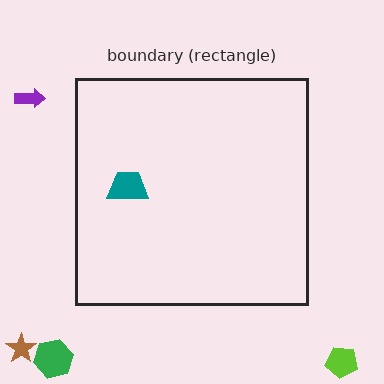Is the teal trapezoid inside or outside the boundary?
Inside.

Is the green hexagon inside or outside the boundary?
Outside.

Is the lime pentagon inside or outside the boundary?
Outside.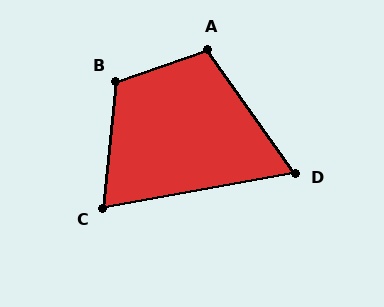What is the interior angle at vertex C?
Approximately 74 degrees (acute).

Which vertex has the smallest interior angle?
D, at approximately 65 degrees.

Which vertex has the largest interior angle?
B, at approximately 115 degrees.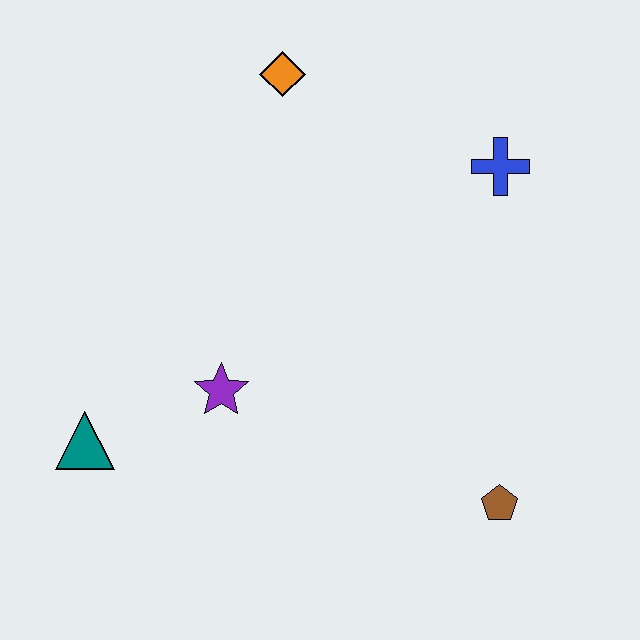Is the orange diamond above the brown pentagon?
Yes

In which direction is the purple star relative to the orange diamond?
The purple star is below the orange diamond.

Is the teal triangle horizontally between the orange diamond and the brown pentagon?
No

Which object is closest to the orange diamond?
The blue cross is closest to the orange diamond.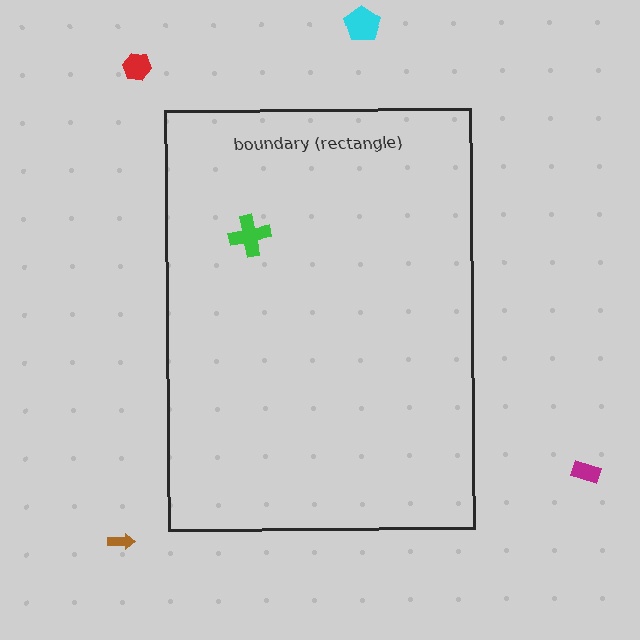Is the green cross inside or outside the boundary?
Inside.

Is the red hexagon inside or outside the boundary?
Outside.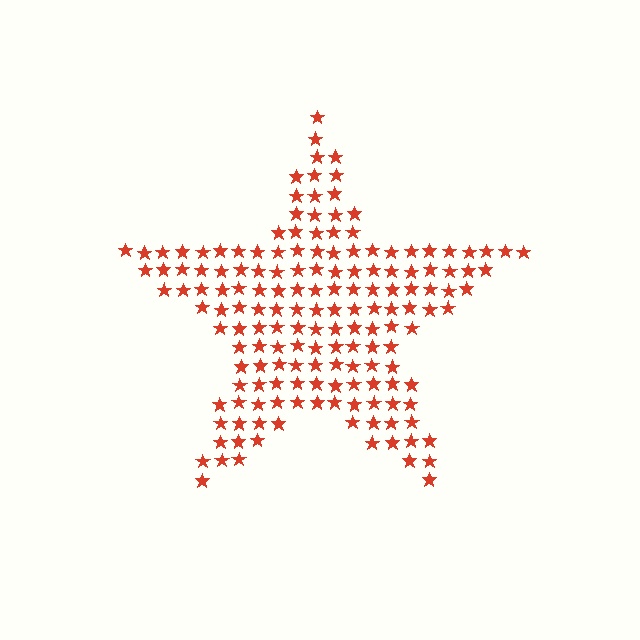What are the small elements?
The small elements are stars.